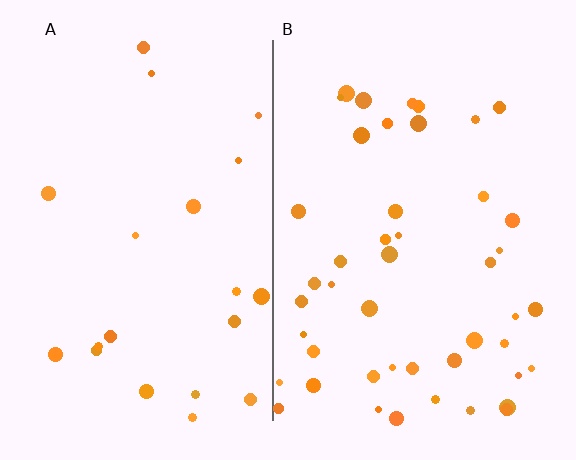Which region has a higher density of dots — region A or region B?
B (the right).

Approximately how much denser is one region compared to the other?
Approximately 2.2× — region B over region A.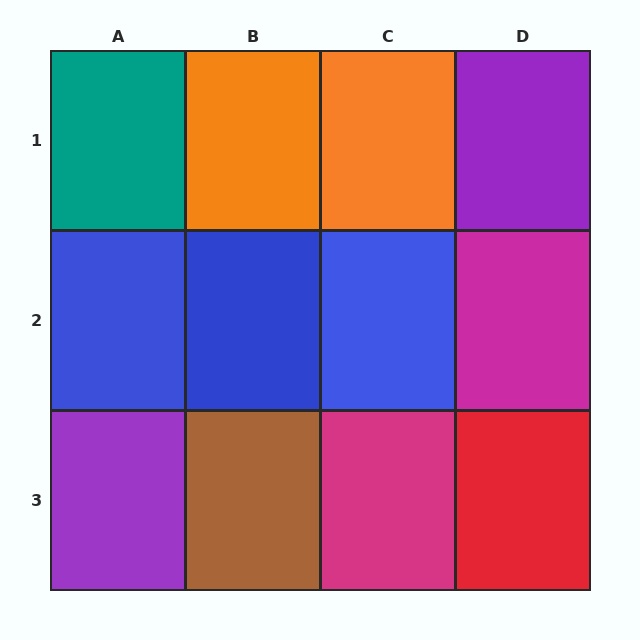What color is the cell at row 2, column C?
Blue.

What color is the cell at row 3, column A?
Purple.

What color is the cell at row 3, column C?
Magenta.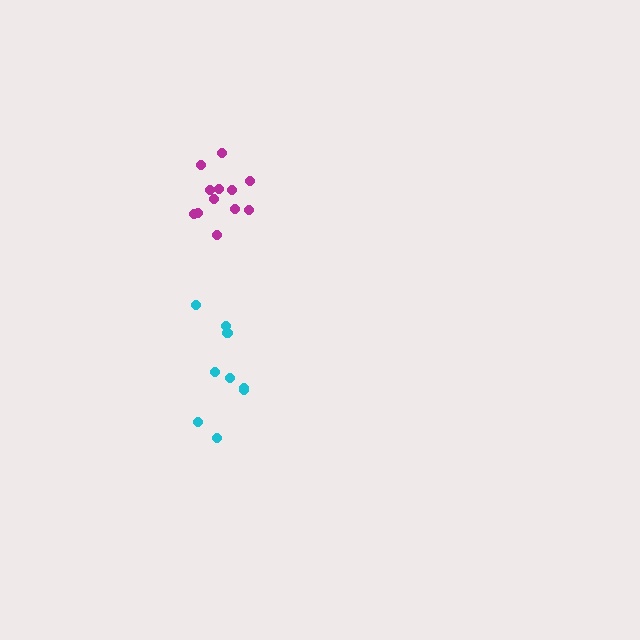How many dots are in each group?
Group 1: 9 dots, Group 2: 12 dots (21 total).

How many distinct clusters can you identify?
There are 2 distinct clusters.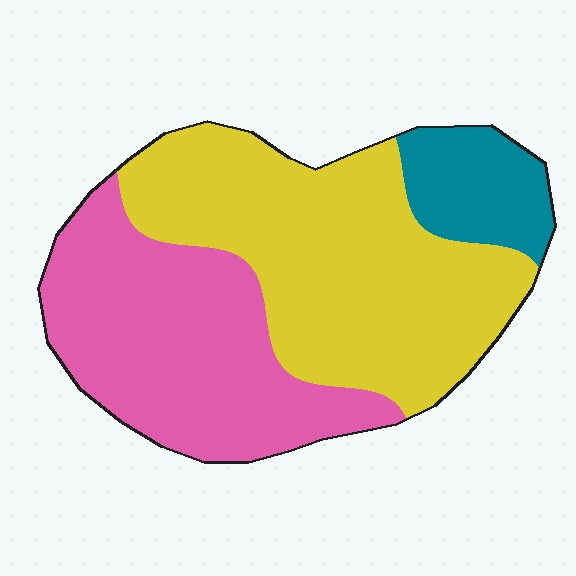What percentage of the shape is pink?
Pink covers 39% of the shape.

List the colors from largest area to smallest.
From largest to smallest: yellow, pink, teal.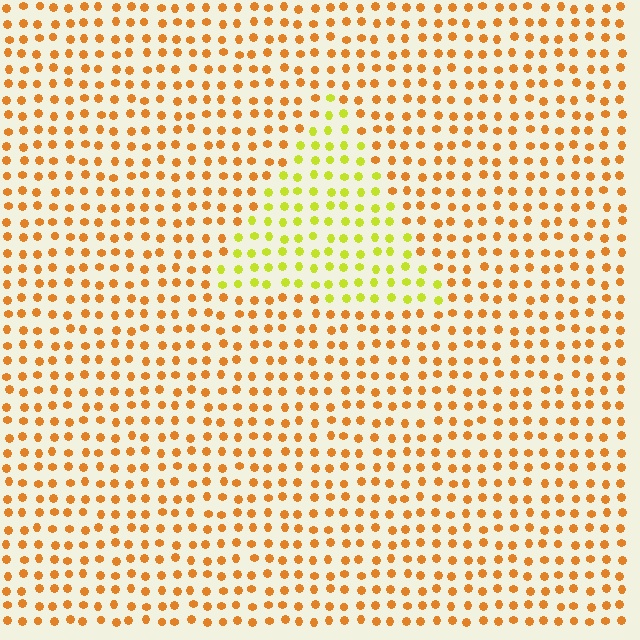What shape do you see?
I see a triangle.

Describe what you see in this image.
The image is filled with small orange elements in a uniform arrangement. A triangle-shaped region is visible where the elements are tinted to a slightly different hue, forming a subtle color boundary.